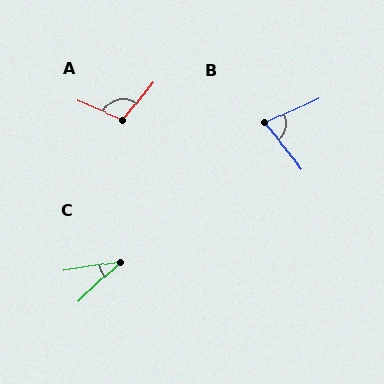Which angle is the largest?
A, at approximately 105 degrees.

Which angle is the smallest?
C, at approximately 35 degrees.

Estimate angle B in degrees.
Approximately 76 degrees.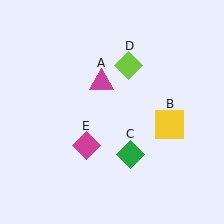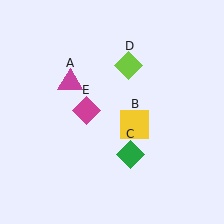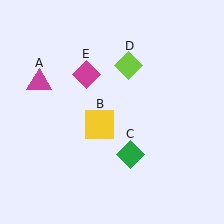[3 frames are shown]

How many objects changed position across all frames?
3 objects changed position: magenta triangle (object A), yellow square (object B), magenta diamond (object E).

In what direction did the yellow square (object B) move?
The yellow square (object B) moved left.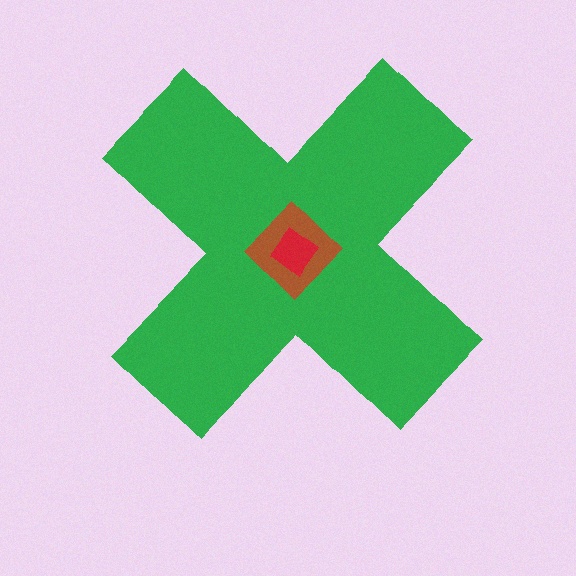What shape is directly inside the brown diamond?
The red diamond.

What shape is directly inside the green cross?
The brown diamond.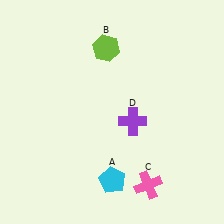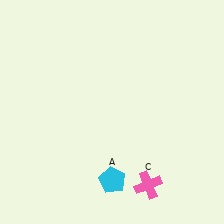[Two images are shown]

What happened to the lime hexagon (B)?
The lime hexagon (B) was removed in Image 2. It was in the top-left area of Image 1.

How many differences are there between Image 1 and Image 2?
There are 2 differences between the two images.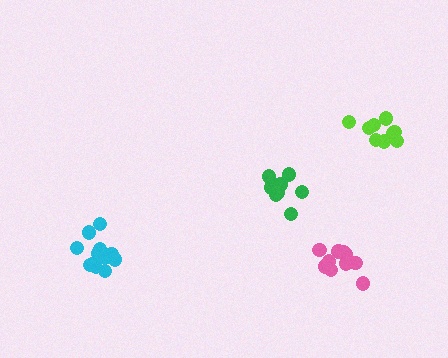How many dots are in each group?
Group 1: 9 dots, Group 2: 9 dots, Group 3: 12 dots, Group 4: 10 dots (40 total).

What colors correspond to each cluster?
The clusters are colored: green, lime, cyan, pink.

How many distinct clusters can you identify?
There are 4 distinct clusters.